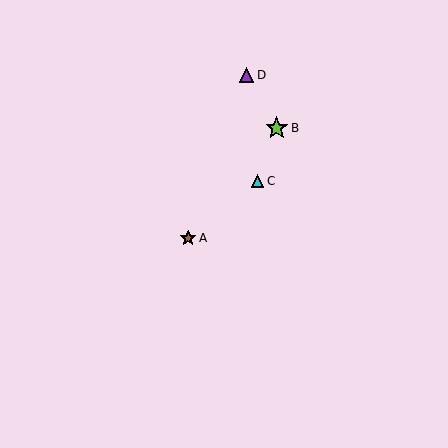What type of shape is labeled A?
Shape A is a brown star.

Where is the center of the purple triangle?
The center of the purple triangle is at (247, 75).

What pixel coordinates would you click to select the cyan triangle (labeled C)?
Click at (258, 181) to select the cyan triangle C.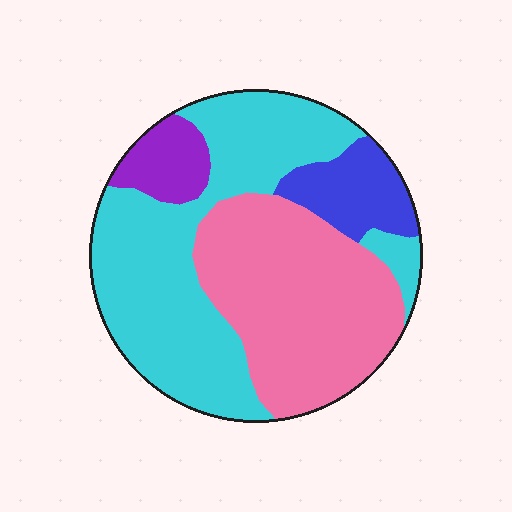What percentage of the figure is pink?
Pink covers 37% of the figure.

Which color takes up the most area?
Cyan, at roughly 45%.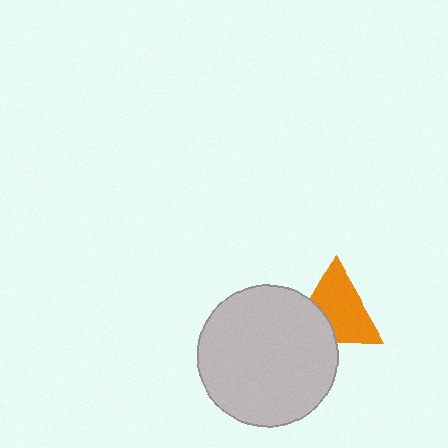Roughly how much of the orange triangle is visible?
Most of it is visible (roughly 69%).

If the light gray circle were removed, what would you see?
You would see the complete orange triangle.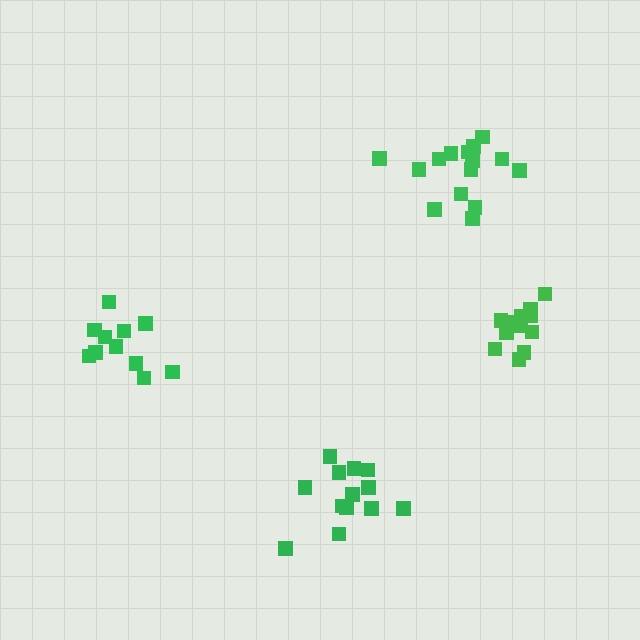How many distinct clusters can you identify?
There are 4 distinct clusters.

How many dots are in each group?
Group 1: 11 dots, Group 2: 13 dots, Group 3: 12 dots, Group 4: 15 dots (51 total).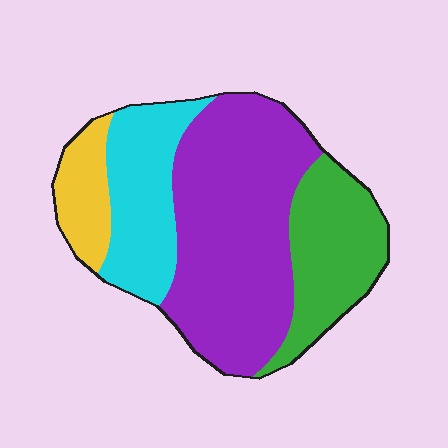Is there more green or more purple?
Purple.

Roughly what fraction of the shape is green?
Green takes up less than a quarter of the shape.